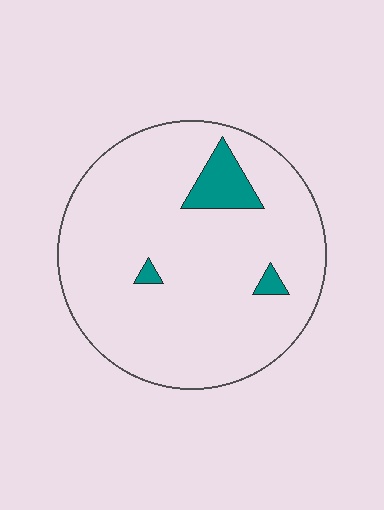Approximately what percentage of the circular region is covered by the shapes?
Approximately 5%.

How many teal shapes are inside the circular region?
3.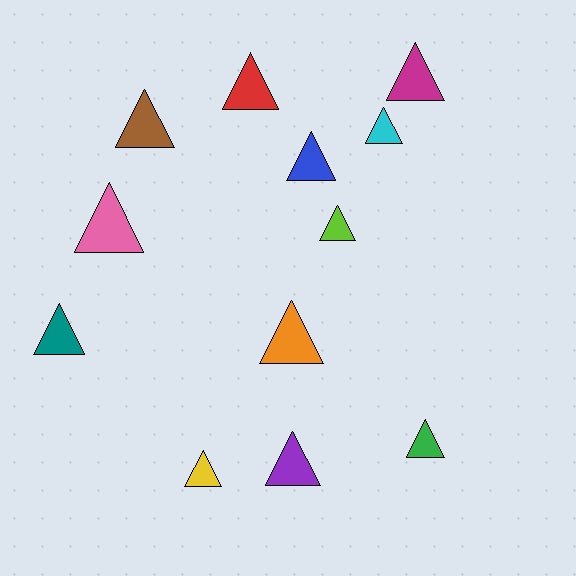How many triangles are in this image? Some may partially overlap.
There are 12 triangles.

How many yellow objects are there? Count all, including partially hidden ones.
There is 1 yellow object.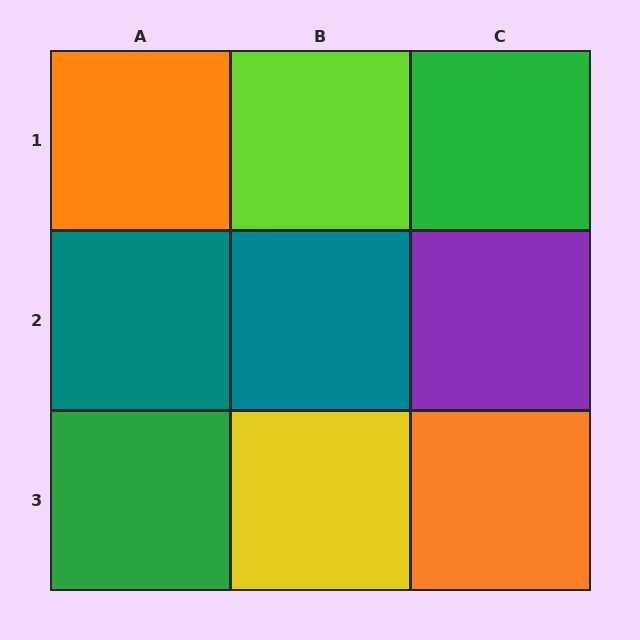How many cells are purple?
1 cell is purple.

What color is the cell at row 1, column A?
Orange.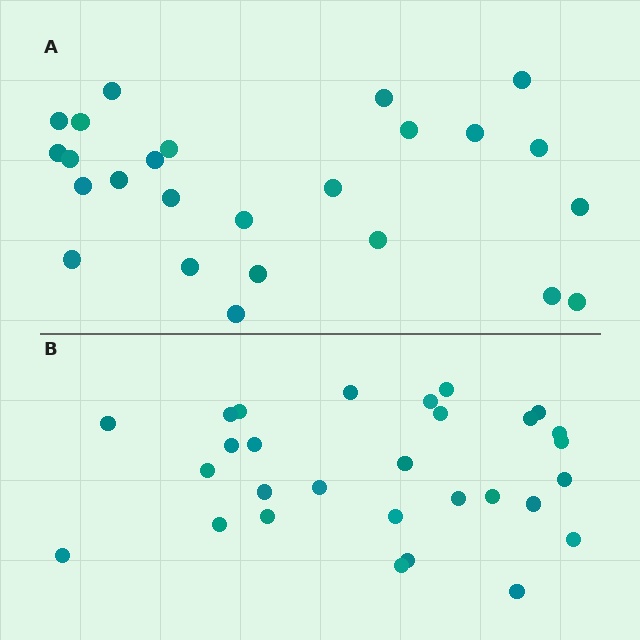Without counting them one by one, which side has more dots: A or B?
Region B (the bottom region) has more dots.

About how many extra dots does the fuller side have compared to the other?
Region B has about 4 more dots than region A.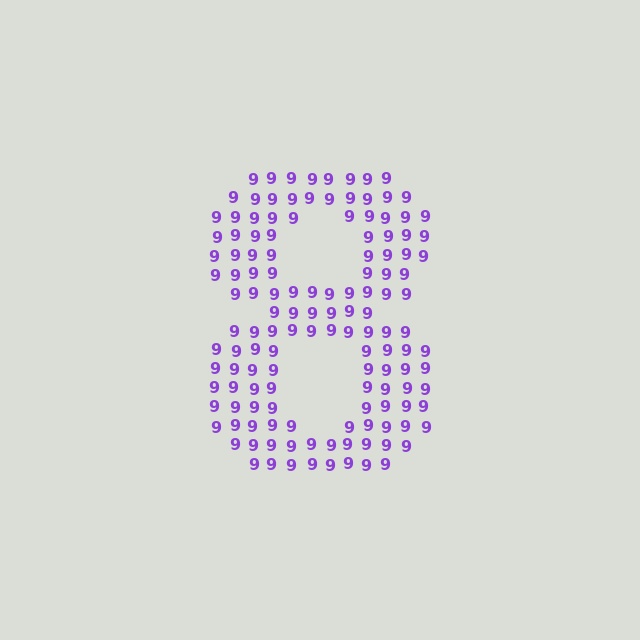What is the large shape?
The large shape is the digit 8.